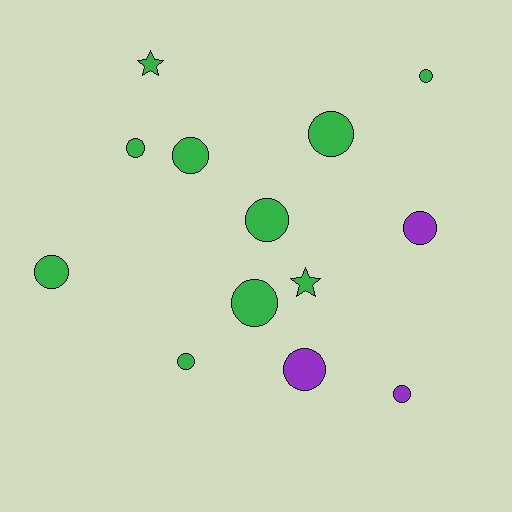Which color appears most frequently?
Green, with 10 objects.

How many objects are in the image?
There are 13 objects.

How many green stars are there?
There are 2 green stars.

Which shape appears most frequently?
Circle, with 11 objects.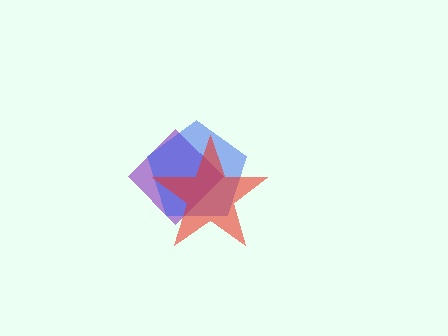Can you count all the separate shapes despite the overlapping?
Yes, there are 3 separate shapes.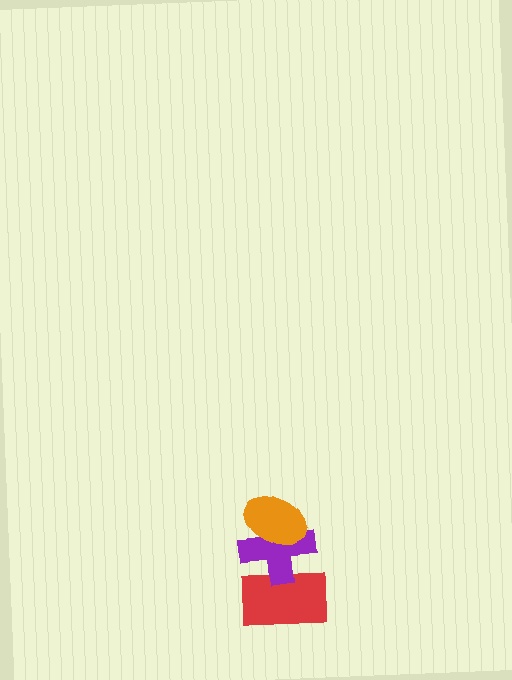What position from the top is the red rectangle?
The red rectangle is 3rd from the top.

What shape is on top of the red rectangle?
The purple cross is on top of the red rectangle.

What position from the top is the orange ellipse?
The orange ellipse is 1st from the top.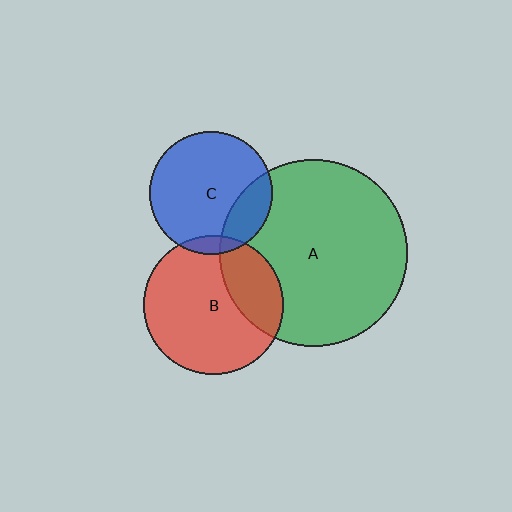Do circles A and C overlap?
Yes.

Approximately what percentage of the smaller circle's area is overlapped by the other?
Approximately 20%.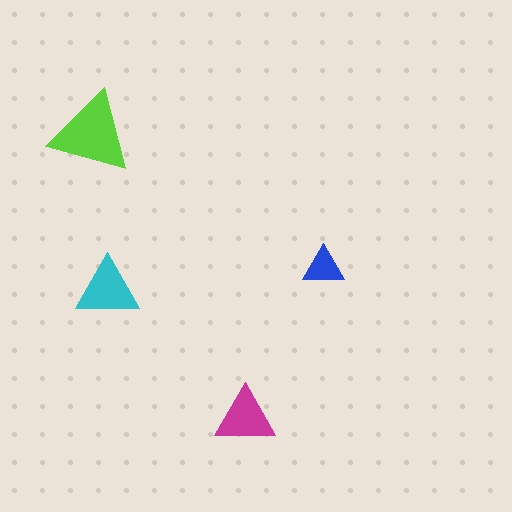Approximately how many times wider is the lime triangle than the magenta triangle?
About 1.5 times wider.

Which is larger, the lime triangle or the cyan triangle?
The lime one.